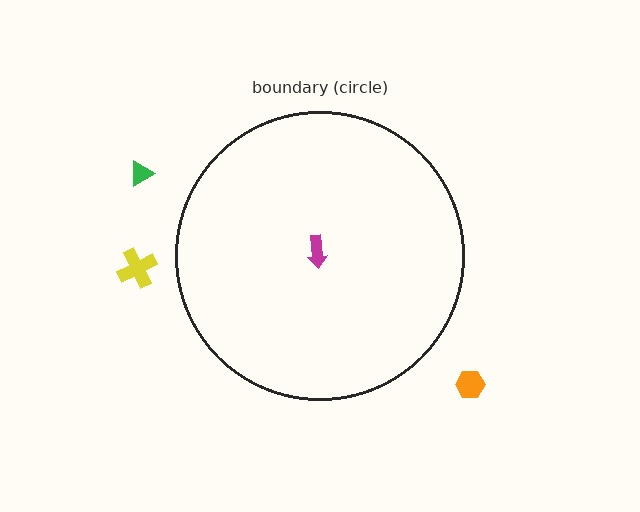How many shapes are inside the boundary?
1 inside, 3 outside.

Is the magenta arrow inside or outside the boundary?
Inside.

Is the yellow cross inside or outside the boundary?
Outside.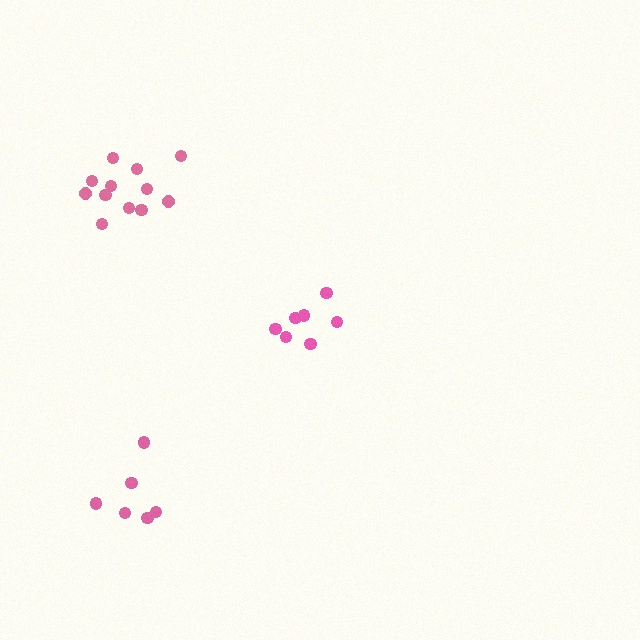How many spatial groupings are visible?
There are 3 spatial groupings.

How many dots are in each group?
Group 1: 7 dots, Group 2: 6 dots, Group 3: 12 dots (25 total).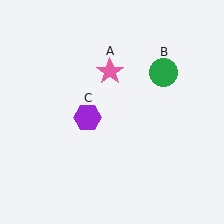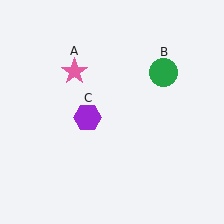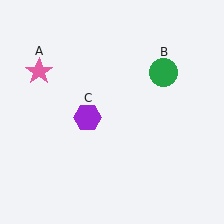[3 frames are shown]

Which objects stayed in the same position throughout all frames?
Green circle (object B) and purple hexagon (object C) remained stationary.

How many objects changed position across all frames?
1 object changed position: pink star (object A).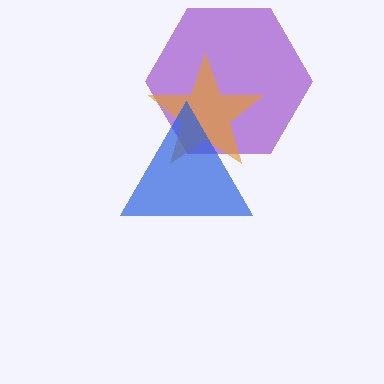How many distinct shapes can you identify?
There are 3 distinct shapes: a purple hexagon, an orange star, a blue triangle.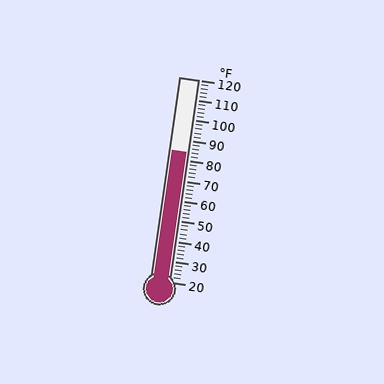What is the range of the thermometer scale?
The thermometer scale ranges from 20°F to 120°F.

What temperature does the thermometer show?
The thermometer shows approximately 84°F.